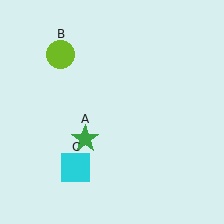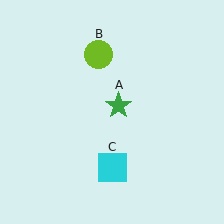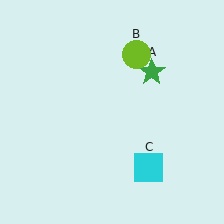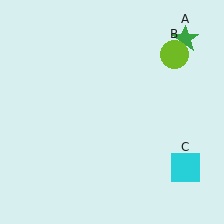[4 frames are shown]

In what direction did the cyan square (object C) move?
The cyan square (object C) moved right.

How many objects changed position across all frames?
3 objects changed position: green star (object A), lime circle (object B), cyan square (object C).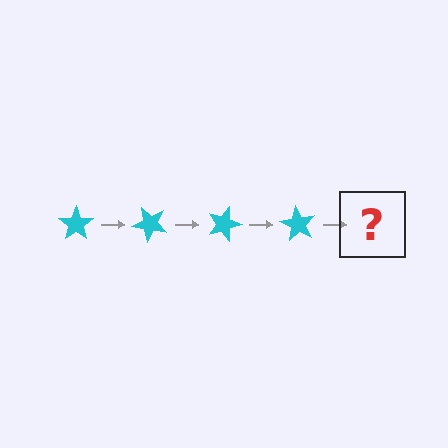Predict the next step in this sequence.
The next step is a cyan star rotated 180 degrees.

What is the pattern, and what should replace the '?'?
The pattern is that the star rotates 45 degrees each step. The '?' should be a cyan star rotated 180 degrees.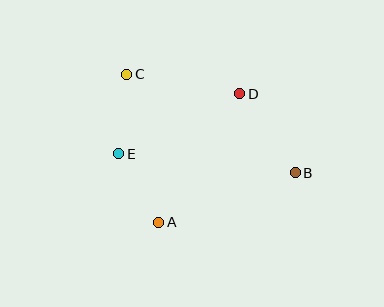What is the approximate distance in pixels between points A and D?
The distance between A and D is approximately 152 pixels.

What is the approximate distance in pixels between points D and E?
The distance between D and E is approximately 135 pixels.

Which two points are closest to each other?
Points A and E are closest to each other.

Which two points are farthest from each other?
Points B and C are farthest from each other.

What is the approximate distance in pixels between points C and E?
The distance between C and E is approximately 80 pixels.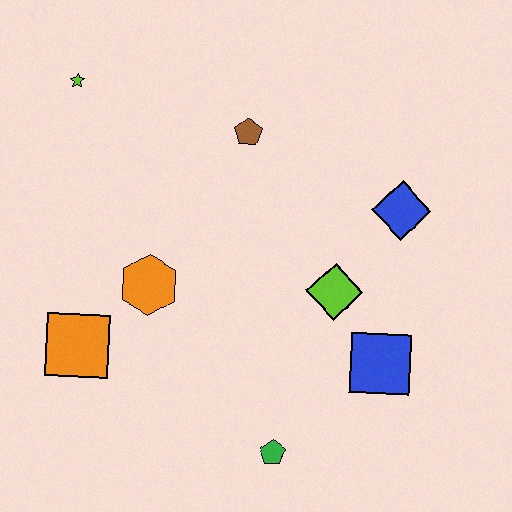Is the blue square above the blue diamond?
No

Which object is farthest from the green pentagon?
The lime star is farthest from the green pentagon.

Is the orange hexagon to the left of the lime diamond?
Yes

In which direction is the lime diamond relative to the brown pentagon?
The lime diamond is below the brown pentagon.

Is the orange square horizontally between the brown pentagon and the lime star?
Yes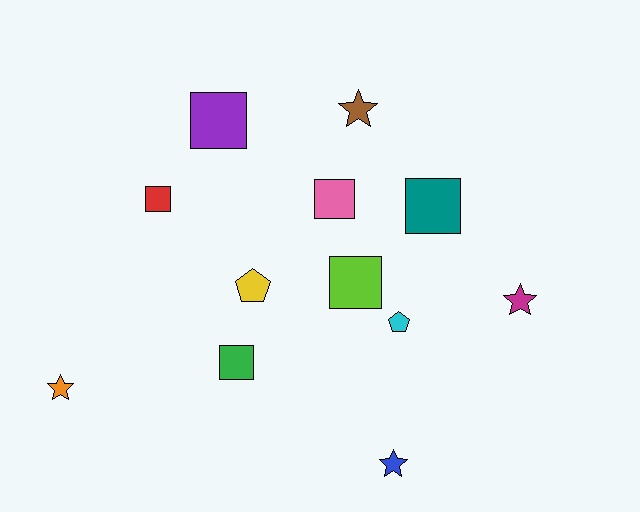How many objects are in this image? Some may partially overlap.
There are 12 objects.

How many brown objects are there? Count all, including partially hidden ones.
There is 1 brown object.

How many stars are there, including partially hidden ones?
There are 4 stars.